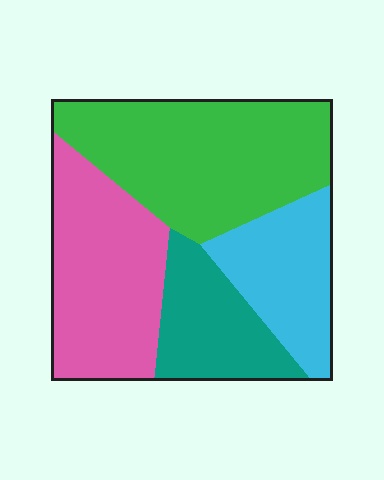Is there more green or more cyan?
Green.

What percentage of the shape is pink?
Pink takes up about one quarter (1/4) of the shape.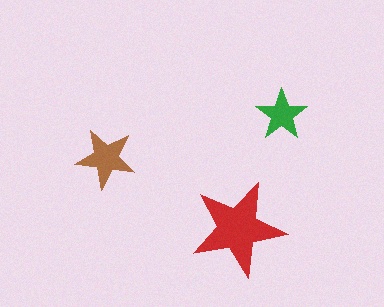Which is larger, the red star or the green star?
The red one.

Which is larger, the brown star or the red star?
The red one.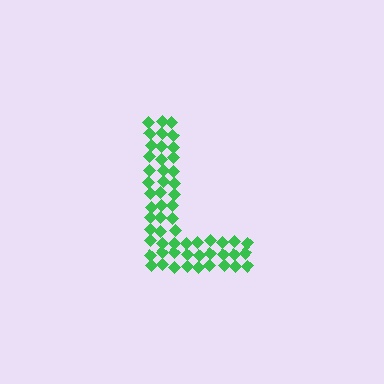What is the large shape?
The large shape is the letter L.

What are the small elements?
The small elements are diamonds.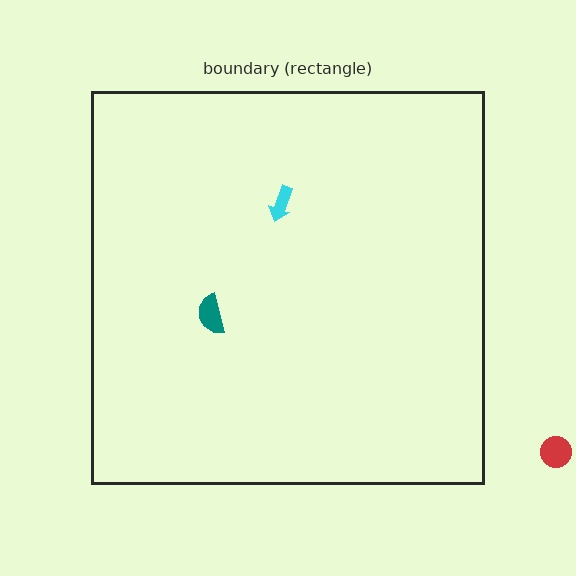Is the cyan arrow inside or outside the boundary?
Inside.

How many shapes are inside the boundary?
2 inside, 1 outside.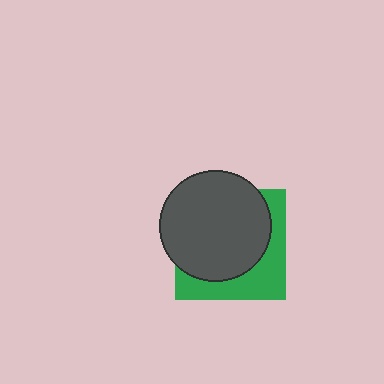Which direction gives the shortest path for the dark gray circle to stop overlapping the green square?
Moving toward the upper-left gives the shortest separation.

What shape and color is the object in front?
The object in front is a dark gray circle.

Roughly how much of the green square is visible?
A small part of it is visible (roughly 35%).